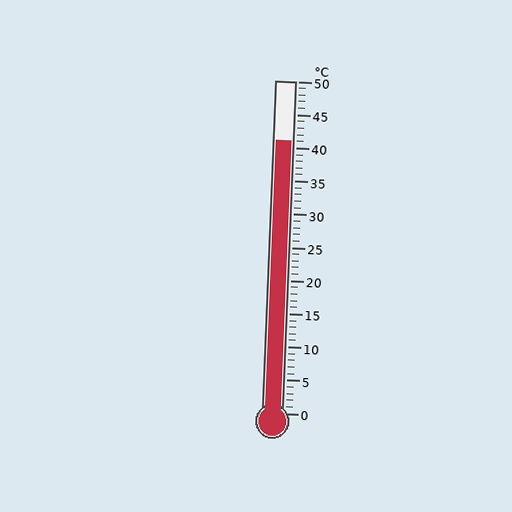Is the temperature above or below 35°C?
The temperature is above 35°C.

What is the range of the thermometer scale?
The thermometer scale ranges from 0°C to 50°C.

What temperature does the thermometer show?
The thermometer shows approximately 41°C.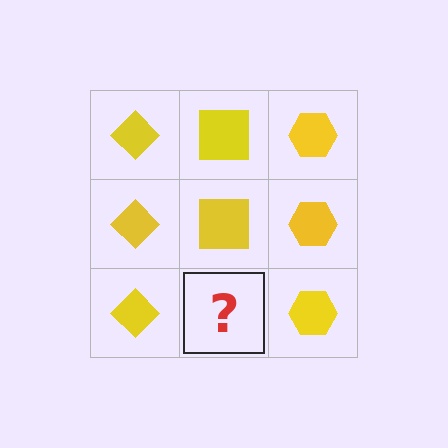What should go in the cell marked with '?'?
The missing cell should contain a yellow square.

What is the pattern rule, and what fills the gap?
The rule is that each column has a consistent shape. The gap should be filled with a yellow square.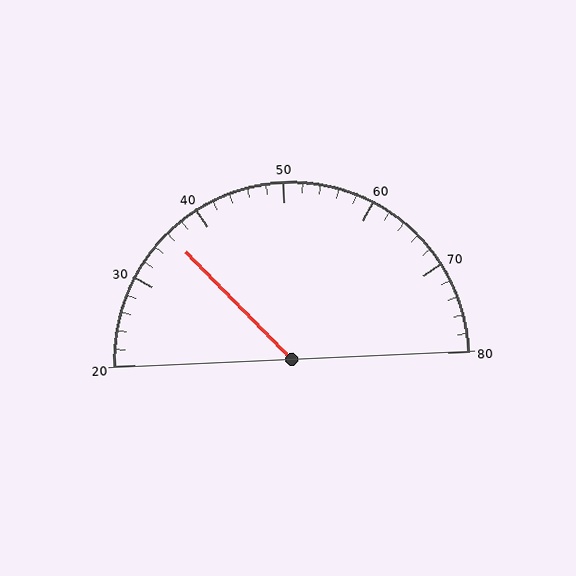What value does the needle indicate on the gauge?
The needle indicates approximately 36.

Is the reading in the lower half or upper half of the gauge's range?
The reading is in the lower half of the range (20 to 80).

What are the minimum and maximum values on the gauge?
The gauge ranges from 20 to 80.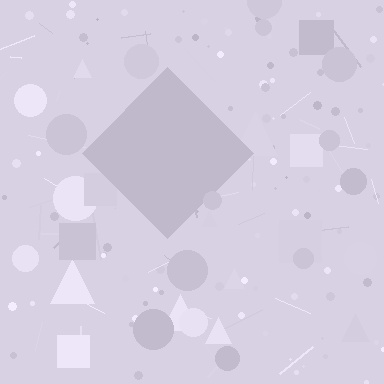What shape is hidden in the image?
A diamond is hidden in the image.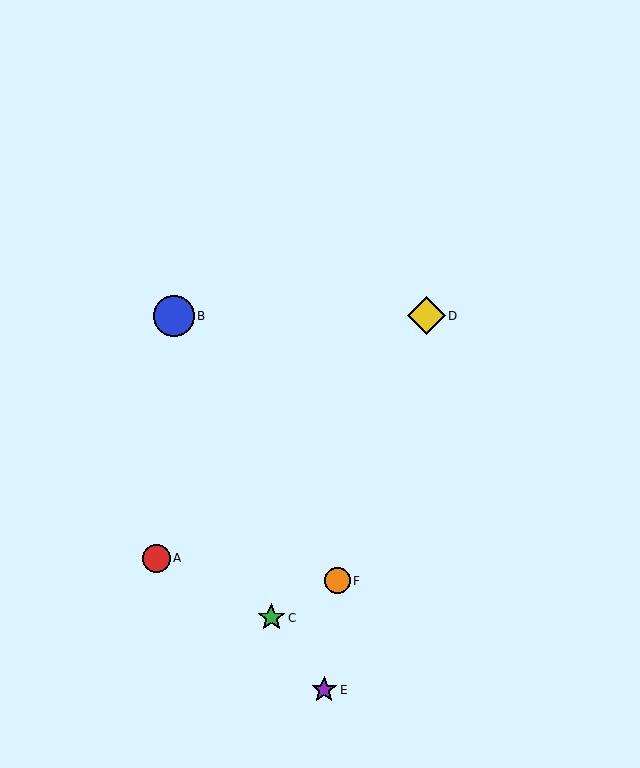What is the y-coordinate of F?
Object F is at y≈581.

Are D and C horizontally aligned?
No, D is at y≈316 and C is at y≈618.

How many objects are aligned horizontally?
2 objects (B, D) are aligned horizontally.